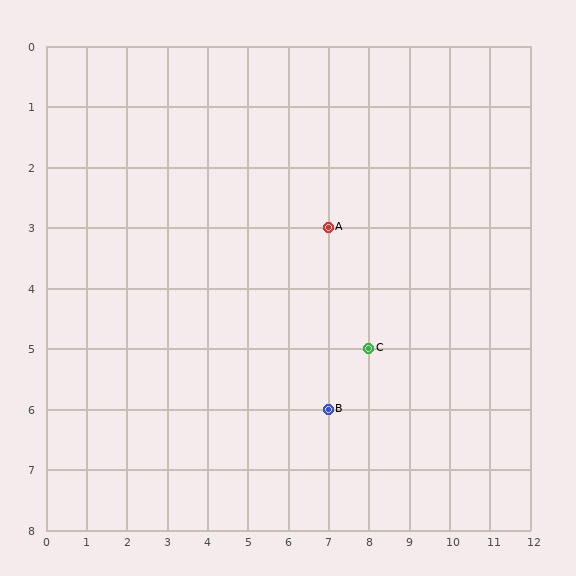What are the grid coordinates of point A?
Point A is at grid coordinates (7, 3).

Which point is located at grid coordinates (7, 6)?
Point B is at (7, 6).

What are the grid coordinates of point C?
Point C is at grid coordinates (8, 5).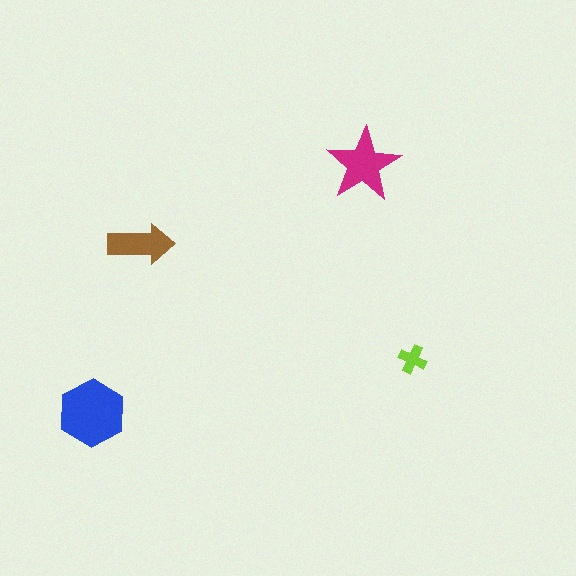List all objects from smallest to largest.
The lime cross, the brown arrow, the magenta star, the blue hexagon.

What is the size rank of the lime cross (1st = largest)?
4th.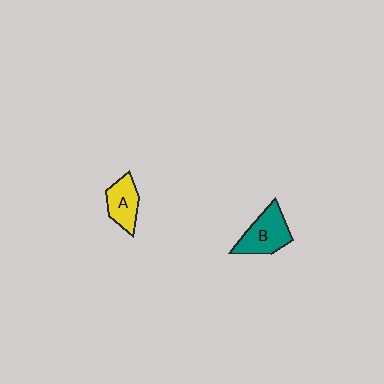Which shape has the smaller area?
Shape A (yellow).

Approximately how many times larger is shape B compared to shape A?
Approximately 1.4 times.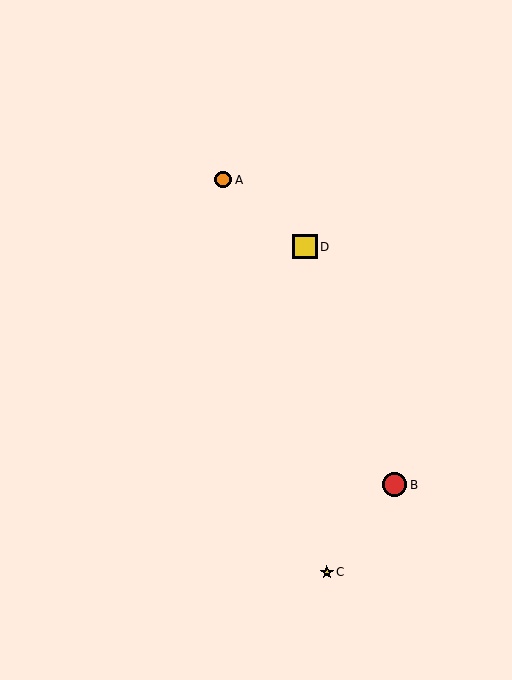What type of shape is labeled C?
Shape C is a yellow star.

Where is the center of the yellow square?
The center of the yellow square is at (305, 247).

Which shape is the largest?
The yellow square (labeled D) is the largest.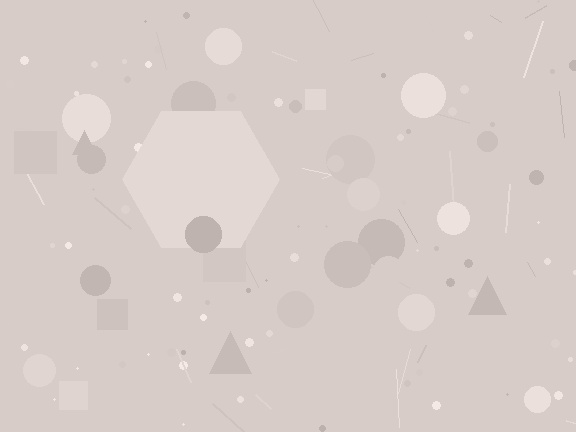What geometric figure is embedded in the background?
A hexagon is embedded in the background.